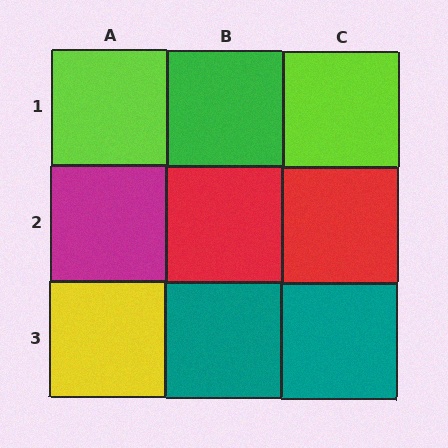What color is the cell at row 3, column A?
Yellow.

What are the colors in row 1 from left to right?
Lime, green, lime.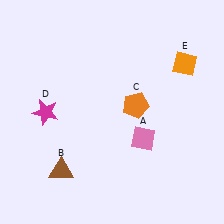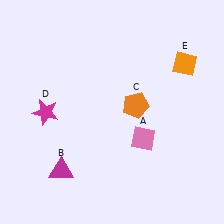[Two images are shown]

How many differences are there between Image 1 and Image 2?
There is 1 difference between the two images.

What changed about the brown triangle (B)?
In Image 1, B is brown. In Image 2, it changed to magenta.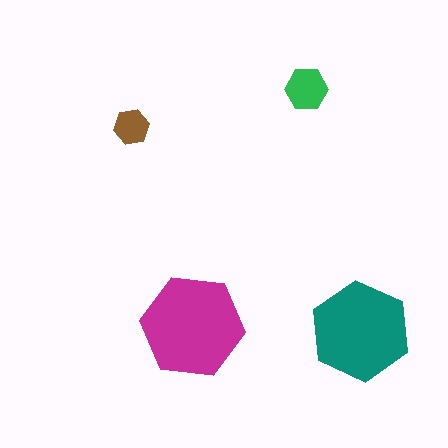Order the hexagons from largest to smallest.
the magenta one, the teal one, the green one, the brown one.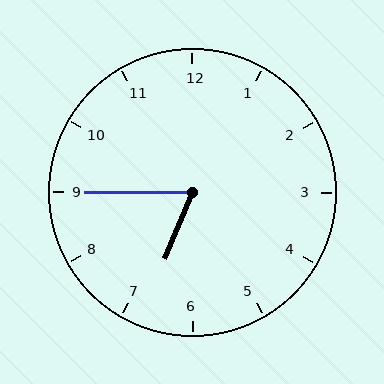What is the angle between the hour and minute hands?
Approximately 68 degrees.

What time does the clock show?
6:45.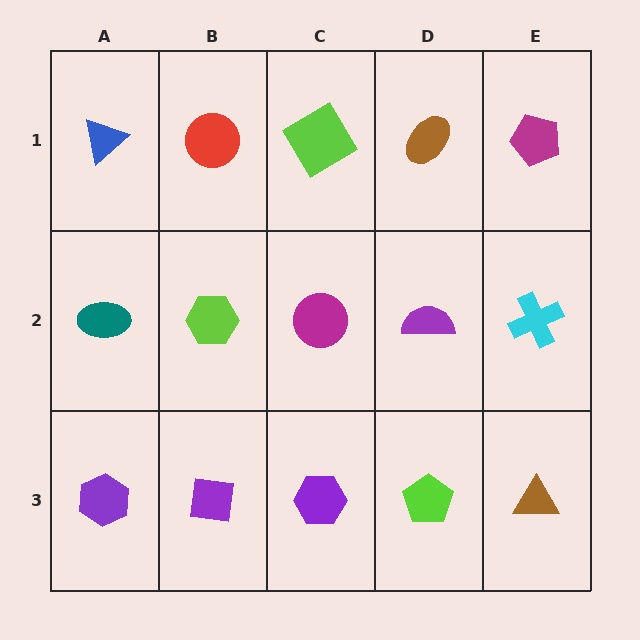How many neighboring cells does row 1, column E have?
2.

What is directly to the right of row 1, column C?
A brown ellipse.